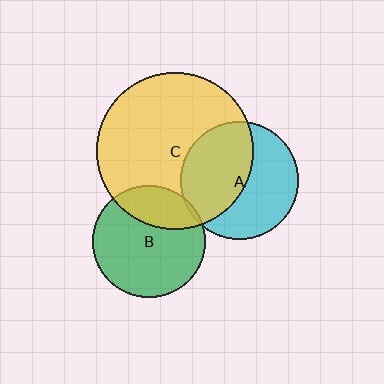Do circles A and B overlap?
Yes.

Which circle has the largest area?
Circle C (yellow).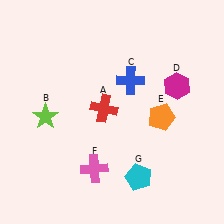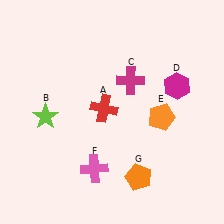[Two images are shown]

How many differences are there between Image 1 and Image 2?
There are 2 differences between the two images.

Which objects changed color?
C changed from blue to magenta. G changed from cyan to orange.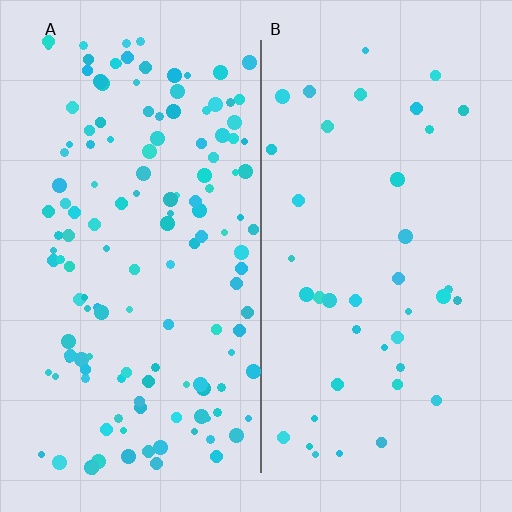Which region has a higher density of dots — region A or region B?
A (the left).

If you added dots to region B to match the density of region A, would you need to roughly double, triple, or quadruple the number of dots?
Approximately triple.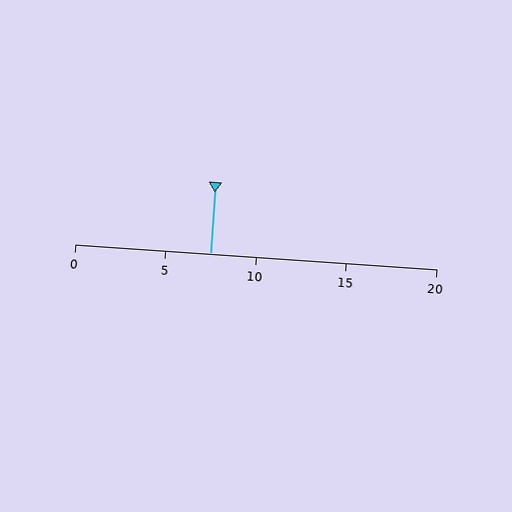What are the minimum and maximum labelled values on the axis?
The axis runs from 0 to 20.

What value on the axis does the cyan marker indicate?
The marker indicates approximately 7.5.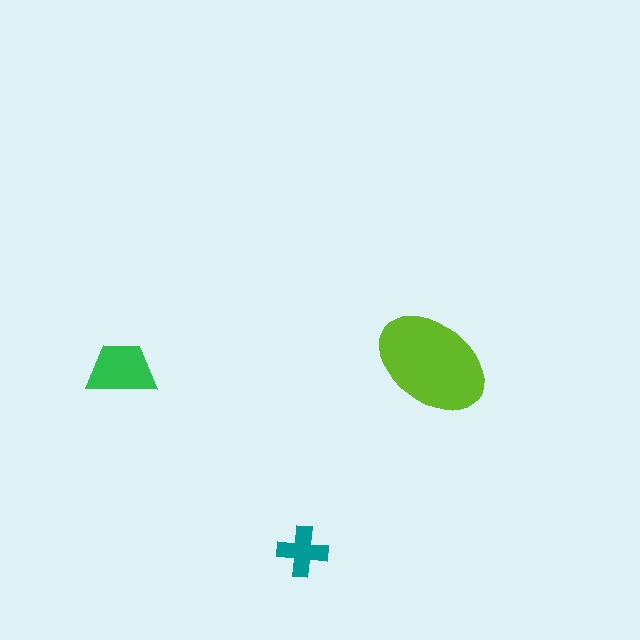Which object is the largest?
The lime ellipse.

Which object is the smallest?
The teal cross.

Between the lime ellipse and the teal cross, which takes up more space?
The lime ellipse.